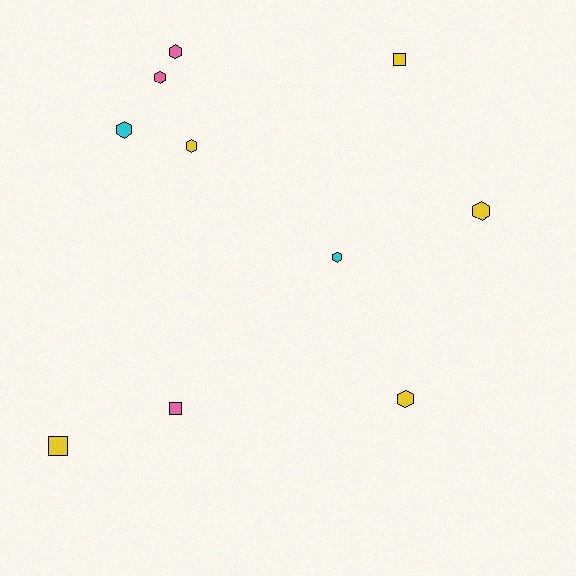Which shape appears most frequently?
Hexagon, with 7 objects.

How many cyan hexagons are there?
There are 2 cyan hexagons.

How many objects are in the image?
There are 10 objects.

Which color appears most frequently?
Yellow, with 5 objects.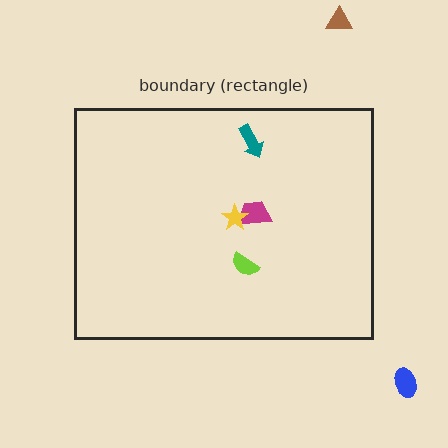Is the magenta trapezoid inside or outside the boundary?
Inside.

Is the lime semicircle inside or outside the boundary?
Inside.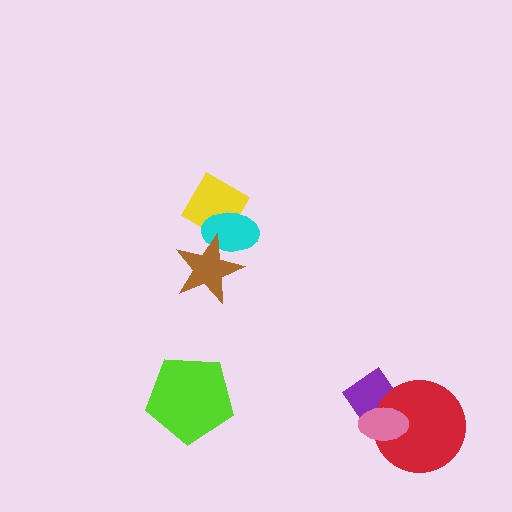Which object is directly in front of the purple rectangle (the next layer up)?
The red circle is directly in front of the purple rectangle.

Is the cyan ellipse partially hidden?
Yes, it is partially covered by another shape.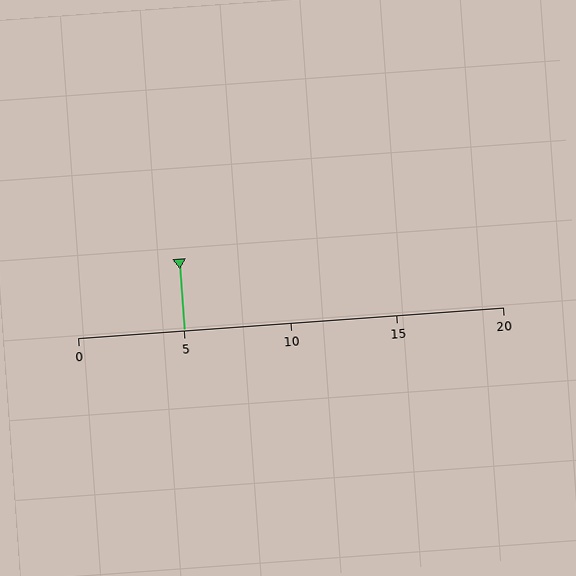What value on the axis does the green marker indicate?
The marker indicates approximately 5.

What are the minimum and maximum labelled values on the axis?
The axis runs from 0 to 20.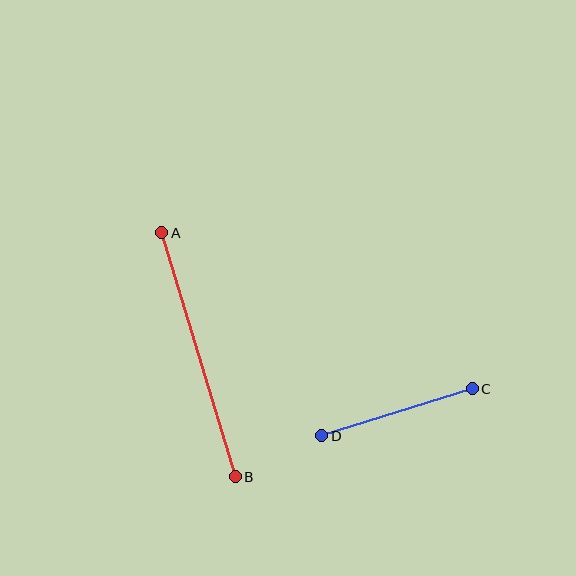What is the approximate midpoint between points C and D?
The midpoint is at approximately (397, 412) pixels.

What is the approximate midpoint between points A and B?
The midpoint is at approximately (199, 355) pixels.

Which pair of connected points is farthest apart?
Points A and B are farthest apart.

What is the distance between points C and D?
The distance is approximately 158 pixels.